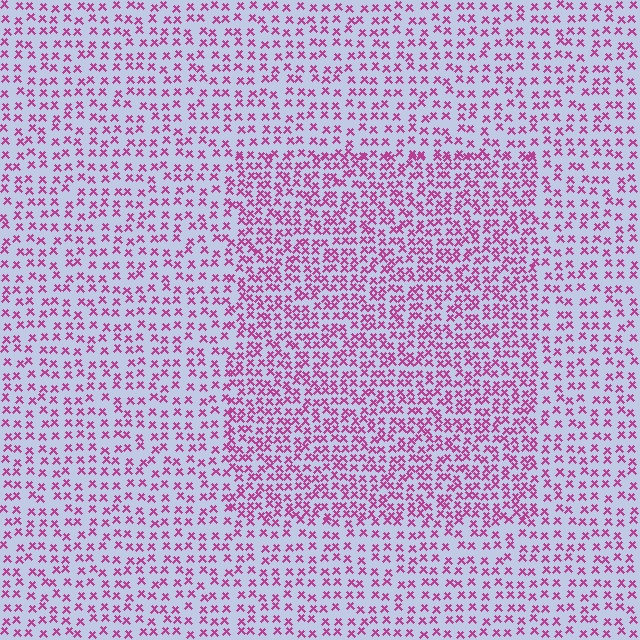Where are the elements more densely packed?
The elements are more densely packed inside the rectangle boundary.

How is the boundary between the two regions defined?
The boundary is defined by a change in element density (approximately 1.7x ratio). All elements are the same color, size, and shape.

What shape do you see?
I see a rectangle.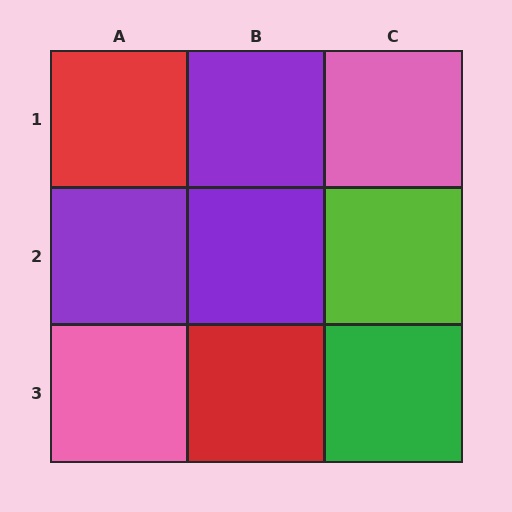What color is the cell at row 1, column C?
Pink.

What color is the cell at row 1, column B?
Purple.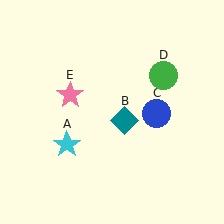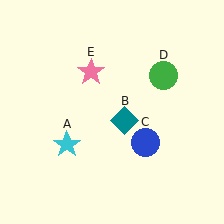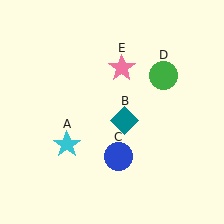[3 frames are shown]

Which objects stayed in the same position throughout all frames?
Cyan star (object A) and teal diamond (object B) and green circle (object D) remained stationary.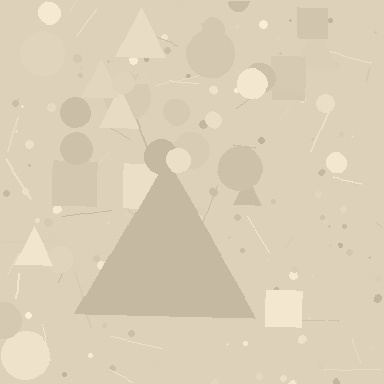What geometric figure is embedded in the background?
A triangle is embedded in the background.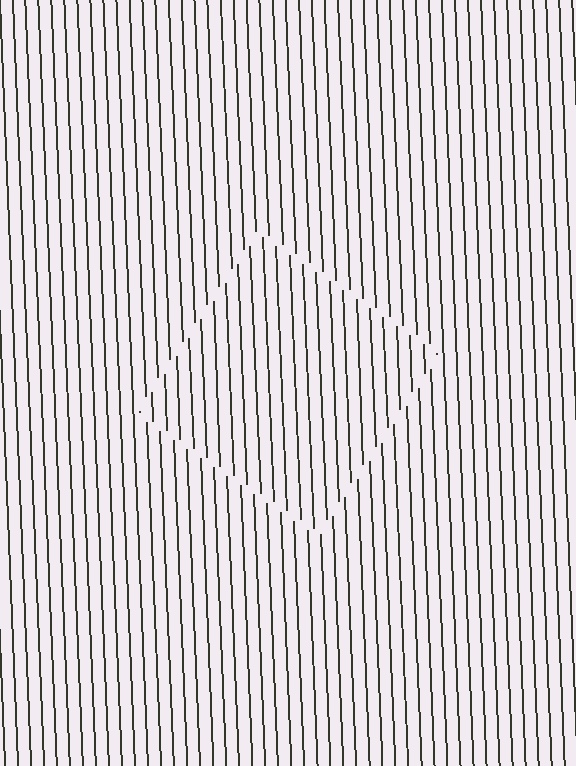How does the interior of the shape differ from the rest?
The interior of the shape contains the same grating, shifted by half a period — the contour is defined by the phase discontinuity where line-ends from the inner and outer gratings abut.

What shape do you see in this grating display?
An illusory square. The interior of the shape contains the same grating, shifted by half a period — the contour is defined by the phase discontinuity where line-ends from the inner and outer gratings abut.